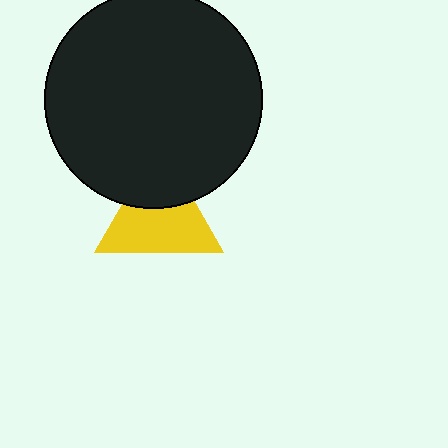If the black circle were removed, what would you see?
You would see the complete yellow triangle.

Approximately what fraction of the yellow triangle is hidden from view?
Roughly 35% of the yellow triangle is hidden behind the black circle.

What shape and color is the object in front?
The object in front is a black circle.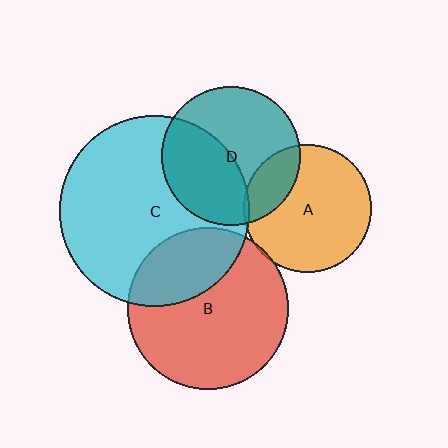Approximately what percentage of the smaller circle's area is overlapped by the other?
Approximately 5%.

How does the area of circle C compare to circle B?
Approximately 1.4 times.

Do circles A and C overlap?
Yes.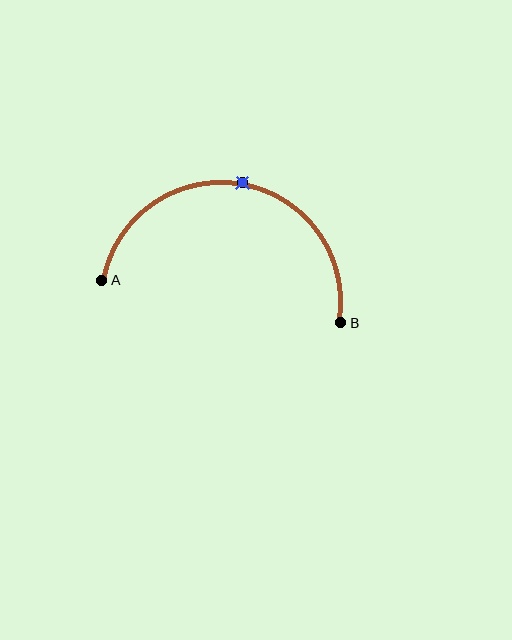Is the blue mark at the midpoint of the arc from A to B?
Yes. The blue mark lies on the arc at equal arc-length from both A and B — it is the arc midpoint.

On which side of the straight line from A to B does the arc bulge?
The arc bulges above the straight line connecting A and B.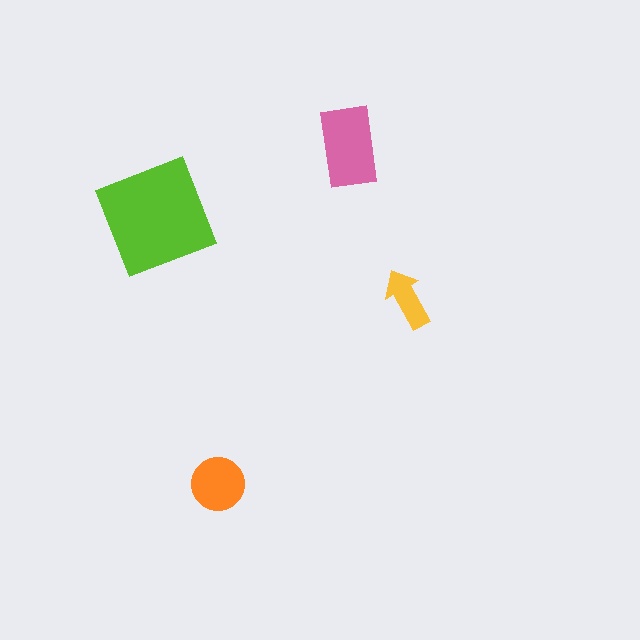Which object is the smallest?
The yellow arrow.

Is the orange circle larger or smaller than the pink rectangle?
Smaller.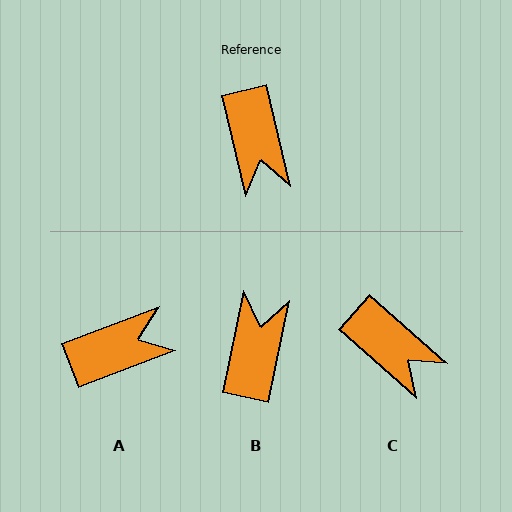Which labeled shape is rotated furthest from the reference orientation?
B, about 155 degrees away.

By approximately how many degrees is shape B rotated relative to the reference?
Approximately 155 degrees counter-clockwise.